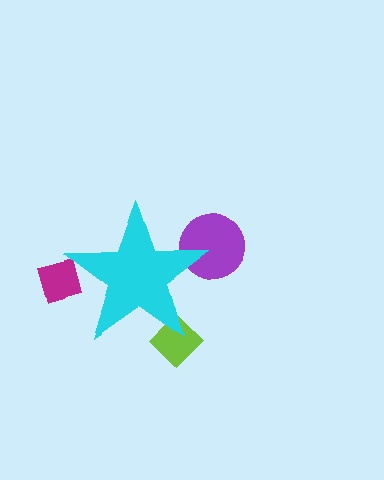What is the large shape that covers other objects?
A cyan star.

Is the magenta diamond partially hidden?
Yes, the magenta diamond is partially hidden behind the cyan star.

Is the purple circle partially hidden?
Yes, the purple circle is partially hidden behind the cyan star.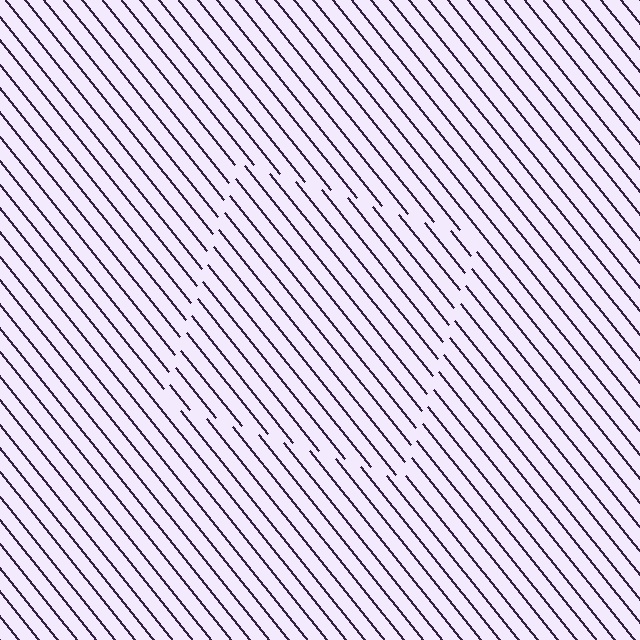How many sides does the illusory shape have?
4 sides — the line-ends trace a square.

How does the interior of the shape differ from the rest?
The interior of the shape contains the same grating, shifted by half a period — the contour is defined by the phase discontinuity where line-ends from the inner and outer gratings abut.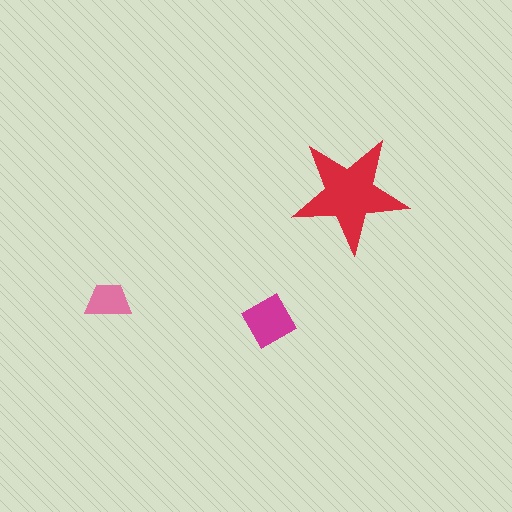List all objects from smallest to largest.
The pink trapezoid, the magenta square, the red star.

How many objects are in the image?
There are 3 objects in the image.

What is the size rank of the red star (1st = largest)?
1st.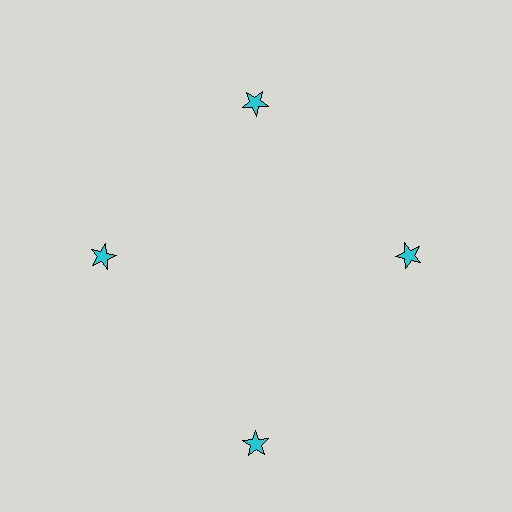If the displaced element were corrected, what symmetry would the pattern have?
It would have 4-fold rotational symmetry — the pattern would map onto itself every 90 degrees.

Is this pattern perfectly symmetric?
No. The 4 cyan stars are arranged in a ring, but one element near the 6 o'clock position is pushed outward from the center, breaking the 4-fold rotational symmetry.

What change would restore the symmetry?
The symmetry would be restored by moving it inward, back onto the ring so that all 4 stars sit at equal angles and equal distance from the center.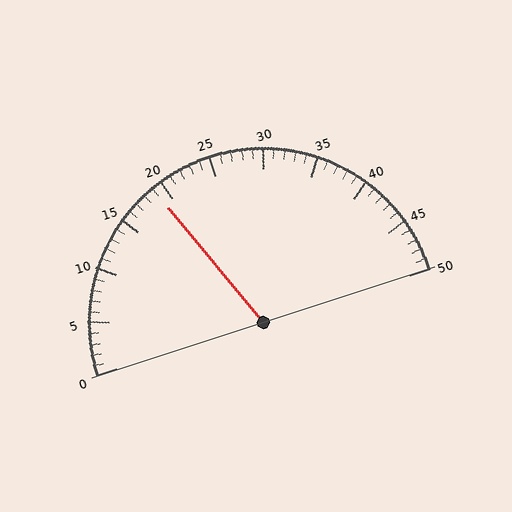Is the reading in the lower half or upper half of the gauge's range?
The reading is in the lower half of the range (0 to 50).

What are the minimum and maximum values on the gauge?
The gauge ranges from 0 to 50.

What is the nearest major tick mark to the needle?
The nearest major tick mark is 20.